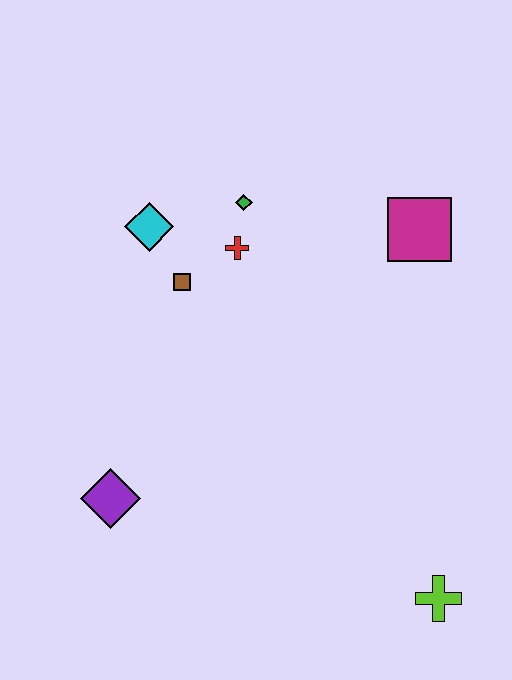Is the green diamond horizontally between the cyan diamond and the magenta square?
Yes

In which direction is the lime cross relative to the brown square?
The lime cross is below the brown square.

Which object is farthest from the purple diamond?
The magenta square is farthest from the purple diamond.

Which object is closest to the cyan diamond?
The brown square is closest to the cyan diamond.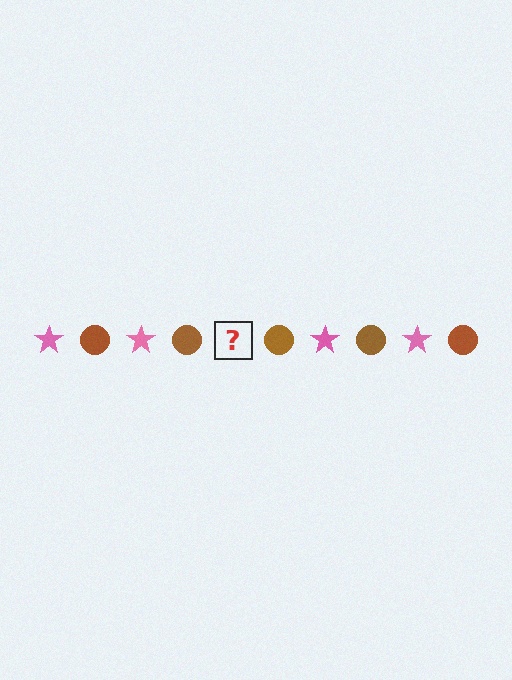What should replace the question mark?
The question mark should be replaced with a pink star.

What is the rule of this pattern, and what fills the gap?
The rule is that the pattern alternates between pink star and brown circle. The gap should be filled with a pink star.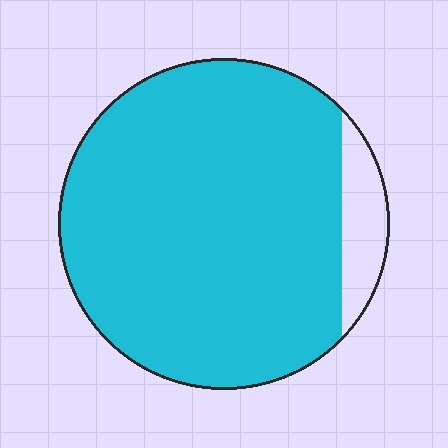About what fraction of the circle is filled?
About nine tenths (9/10).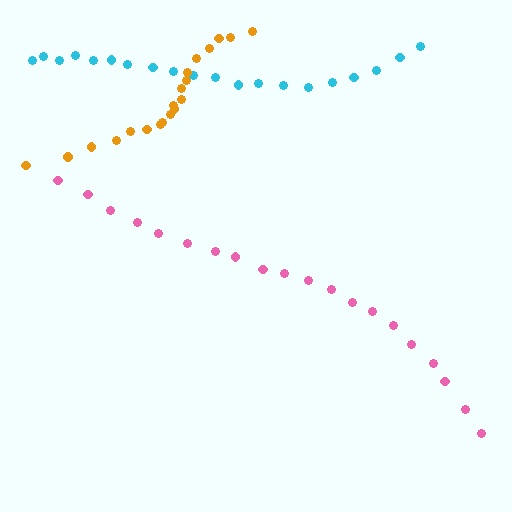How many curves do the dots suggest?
There are 3 distinct paths.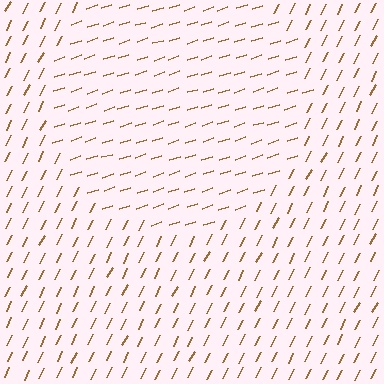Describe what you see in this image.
The image is filled with small brown line segments. A circle region in the image has lines oriented differently from the surrounding lines, creating a visible texture boundary.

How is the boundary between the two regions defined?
The boundary is defined purely by a change in line orientation (approximately 45 degrees difference). All lines are the same color and thickness.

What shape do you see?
I see a circle.